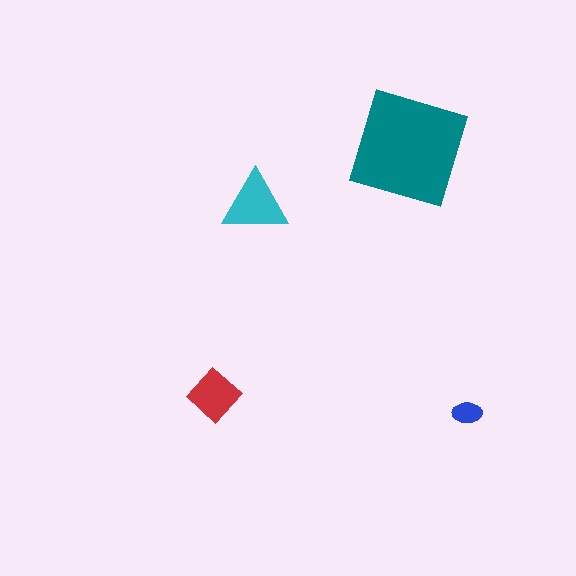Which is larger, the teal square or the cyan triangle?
The teal square.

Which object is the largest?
The teal square.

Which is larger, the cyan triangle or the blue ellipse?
The cyan triangle.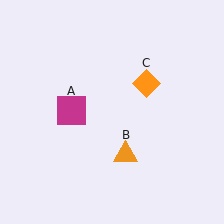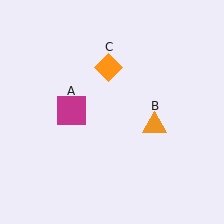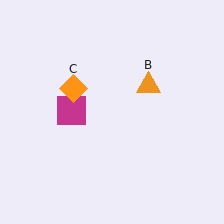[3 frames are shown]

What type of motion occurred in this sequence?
The orange triangle (object B), orange diamond (object C) rotated counterclockwise around the center of the scene.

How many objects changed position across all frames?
2 objects changed position: orange triangle (object B), orange diamond (object C).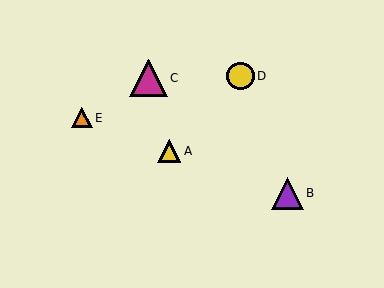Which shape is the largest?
The magenta triangle (labeled C) is the largest.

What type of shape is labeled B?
Shape B is a purple triangle.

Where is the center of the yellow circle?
The center of the yellow circle is at (240, 76).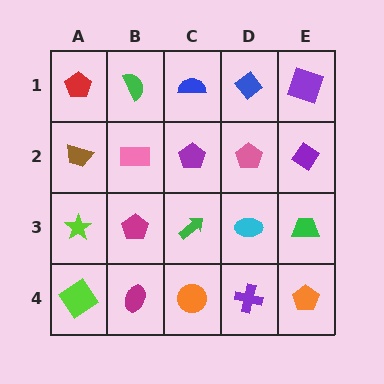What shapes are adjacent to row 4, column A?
A lime star (row 3, column A), a magenta ellipse (row 4, column B).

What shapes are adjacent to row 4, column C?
A green arrow (row 3, column C), a magenta ellipse (row 4, column B), a purple cross (row 4, column D).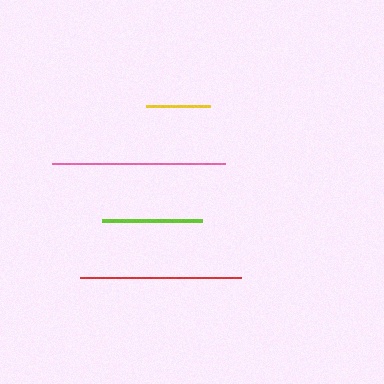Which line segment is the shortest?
The yellow line is the shortest at approximately 64 pixels.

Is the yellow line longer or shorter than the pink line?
The pink line is longer than the yellow line.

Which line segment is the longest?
The pink line is the longest at approximately 173 pixels.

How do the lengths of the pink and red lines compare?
The pink and red lines are approximately the same length.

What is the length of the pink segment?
The pink segment is approximately 173 pixels long.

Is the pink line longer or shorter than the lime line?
The pink line is longer than the lime line.